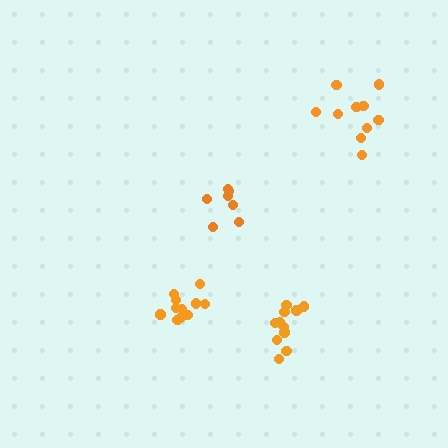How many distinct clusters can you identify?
There are 4 distinct clusters.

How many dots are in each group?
Group 1: 11 dots, Group 2: 10 dots, Group 3: 7 dots, Group 4: 11 dots (39 total).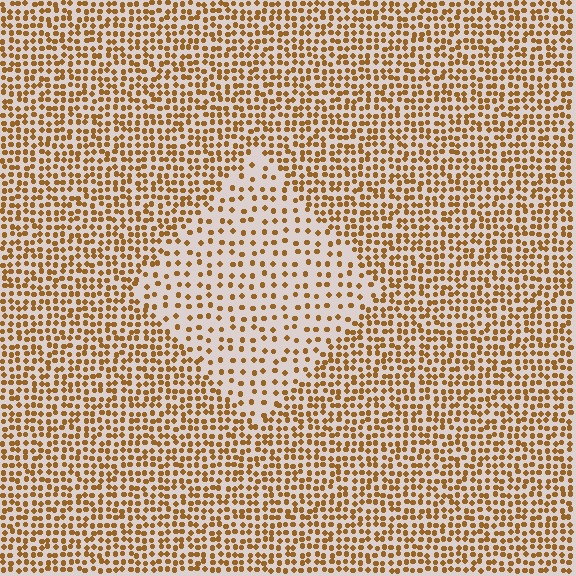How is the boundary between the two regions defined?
The boundary is defined by a change in element density (approximately 2.1x ratio). All elements are the same color, size, and shape.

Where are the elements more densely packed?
The elements are more densely packed outside the diamond boundary.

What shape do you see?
I see a diamond.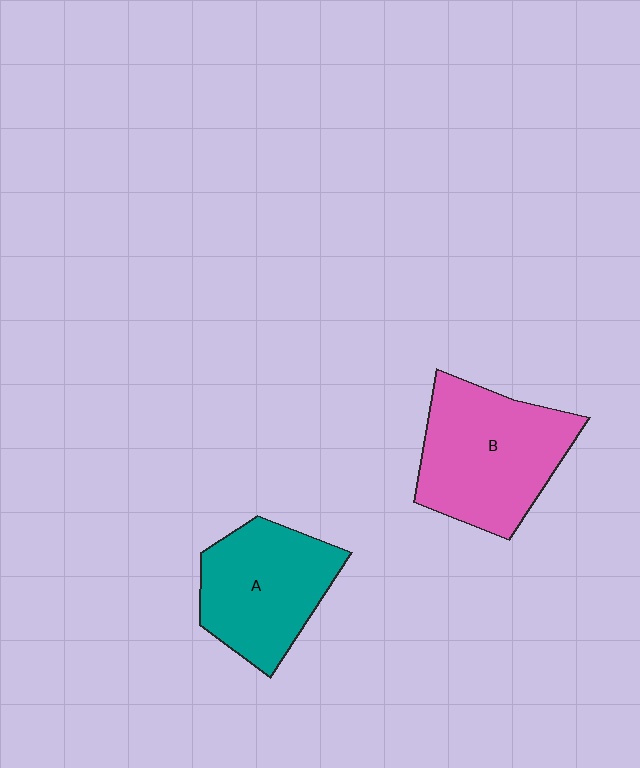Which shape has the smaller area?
Shape A (teal).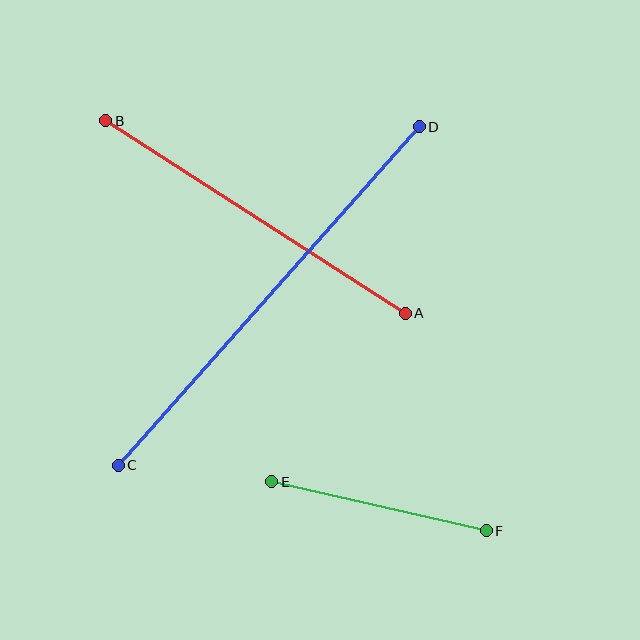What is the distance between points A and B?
The distance is approximately 356 pixels.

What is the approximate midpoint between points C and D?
The midpoint is at approximately (269, 296) pixels.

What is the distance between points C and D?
The distance is approximately 453 pixels.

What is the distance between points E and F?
The distance is approximately 220 pixels.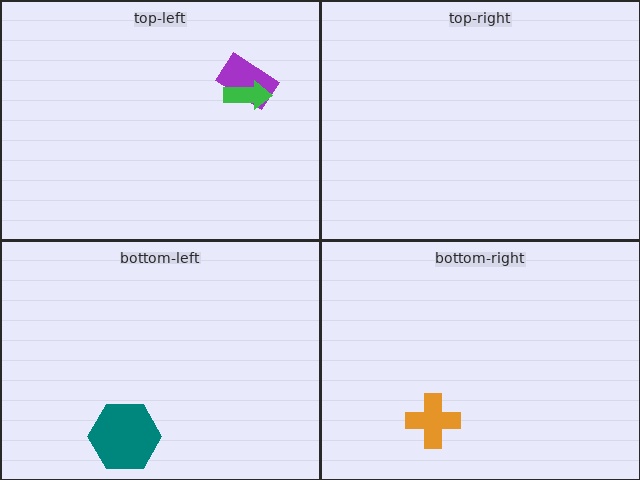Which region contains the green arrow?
The top-left region.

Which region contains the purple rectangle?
The top-left region.